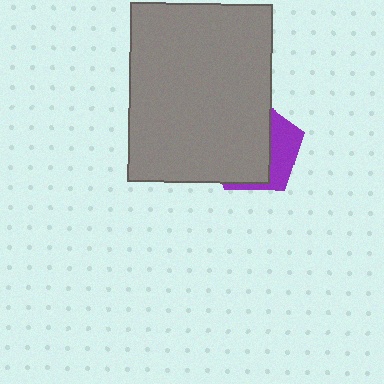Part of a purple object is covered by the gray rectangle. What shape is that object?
It is a pentagon.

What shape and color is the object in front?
The object in front is a gray rectangle.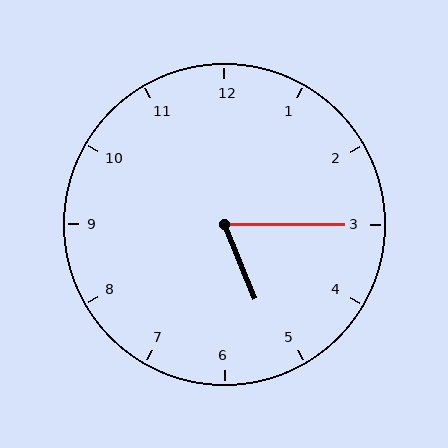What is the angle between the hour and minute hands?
Approximately 68 degrees.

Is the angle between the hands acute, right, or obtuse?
It is acute.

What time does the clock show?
5:15.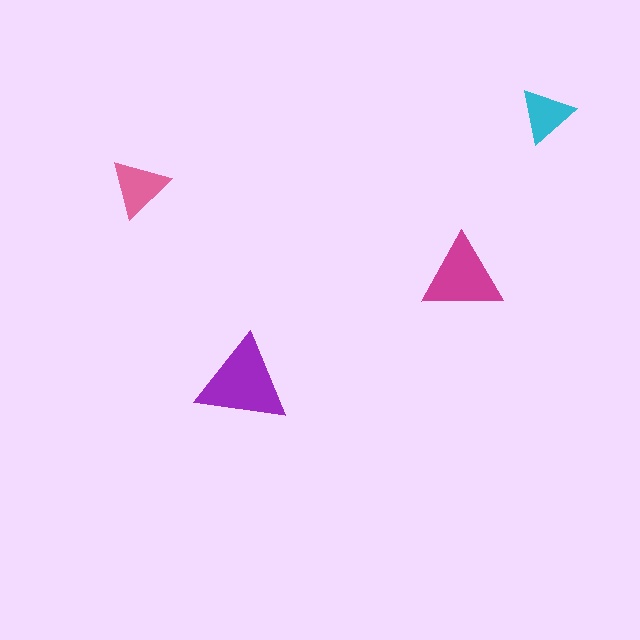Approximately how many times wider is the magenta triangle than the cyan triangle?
About 1.5 times wider.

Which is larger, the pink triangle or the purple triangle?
The purple one.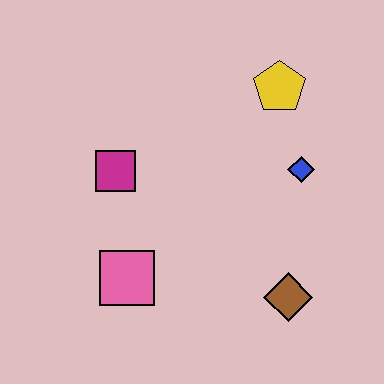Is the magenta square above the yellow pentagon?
No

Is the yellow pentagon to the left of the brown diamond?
Yes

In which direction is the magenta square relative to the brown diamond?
The magenta square is to the left of the brown diamond.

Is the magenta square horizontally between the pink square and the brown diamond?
No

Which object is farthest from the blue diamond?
The pink square is farthest from the blue diamond.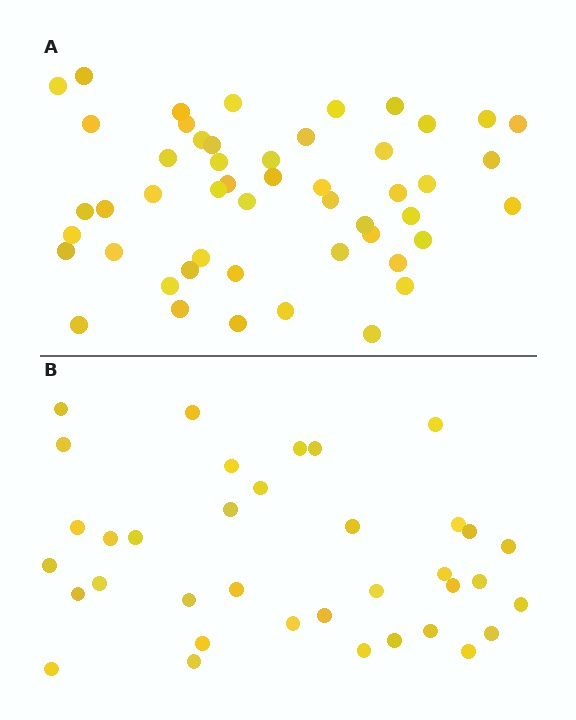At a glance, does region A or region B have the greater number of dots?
Region A (the top region) has more dots.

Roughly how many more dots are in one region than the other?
Region A has approximately 15 more dots than region B.